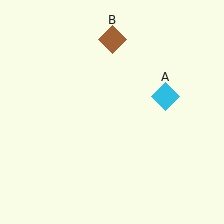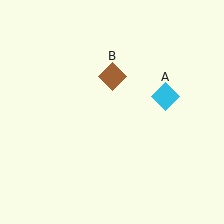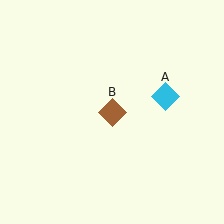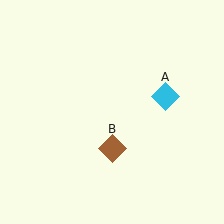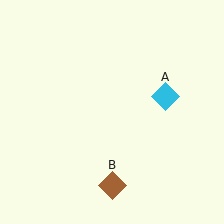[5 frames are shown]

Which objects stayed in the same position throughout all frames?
Cyan diamond (object A) remained stationary.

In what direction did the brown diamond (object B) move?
The brown diamond (object B) moved down.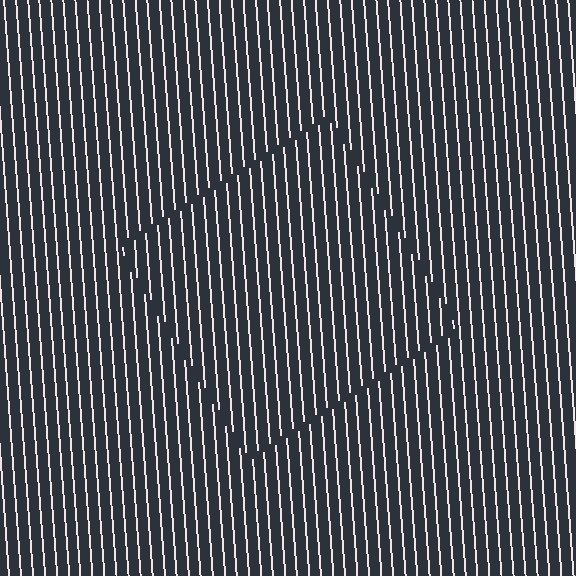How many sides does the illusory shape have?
4 sides — the line-ends trace a square.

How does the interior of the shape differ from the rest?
The interior of the shape contains the same grating, shifted by half a period — the contour is defined by the phase discontinuity where line-ends from the inner and outer gratings abut.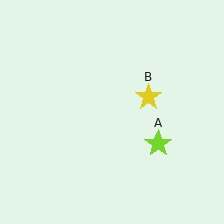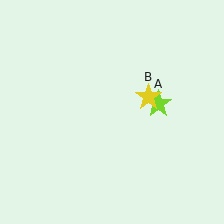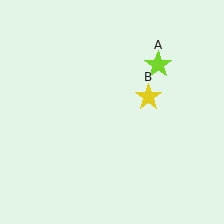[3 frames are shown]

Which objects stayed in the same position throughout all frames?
Yellow star (object B) remained stationary.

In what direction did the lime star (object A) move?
The lime star (object A) moved up.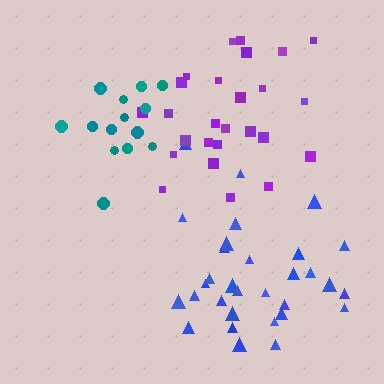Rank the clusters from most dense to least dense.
teal, purple, blue.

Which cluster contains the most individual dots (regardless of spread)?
Blue (32).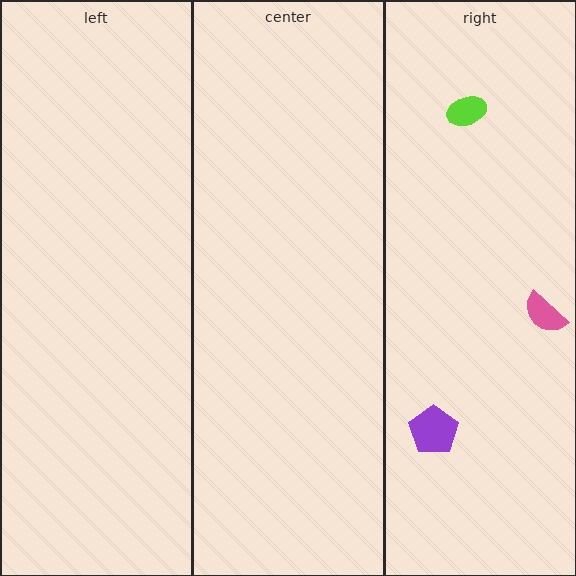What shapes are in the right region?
The lime ellipse, the pink semicircle, the purple pentagon.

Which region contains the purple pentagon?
The right region.